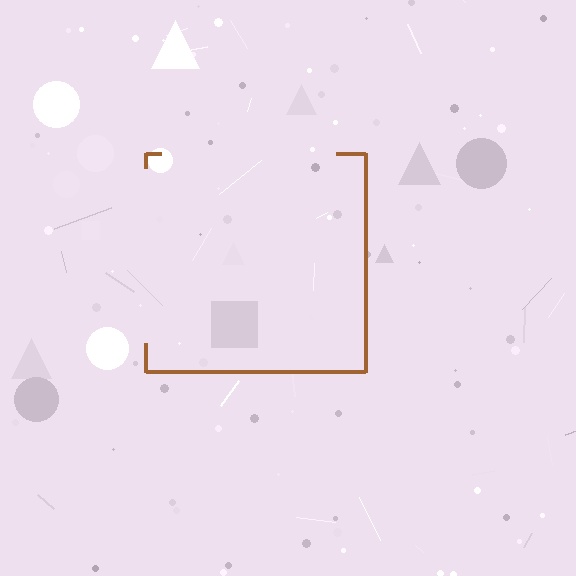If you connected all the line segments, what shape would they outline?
They would outline a square.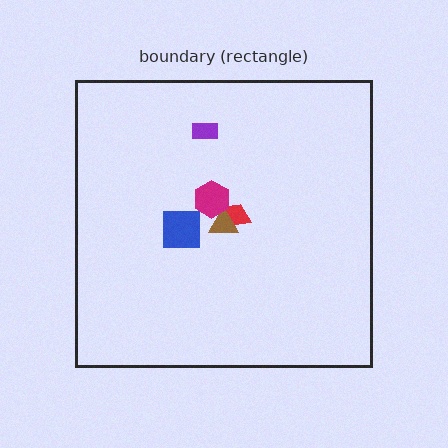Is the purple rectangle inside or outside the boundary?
Inside.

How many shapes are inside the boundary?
5 inside, 0 outside.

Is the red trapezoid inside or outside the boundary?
Inside.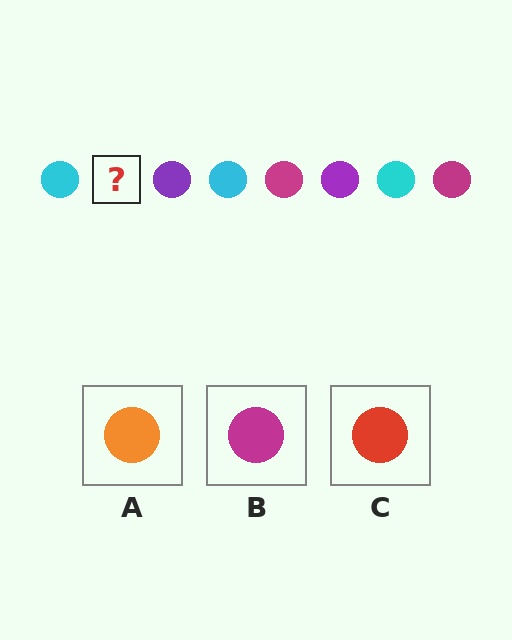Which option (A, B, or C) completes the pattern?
B.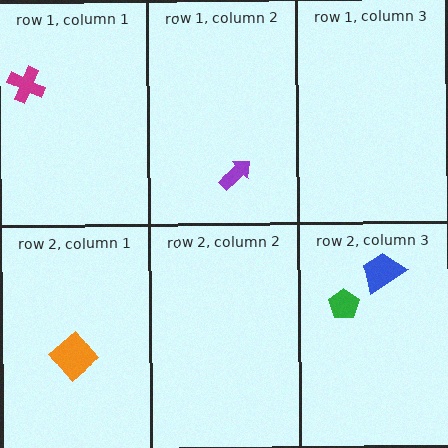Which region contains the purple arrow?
The row 1, column 2 region.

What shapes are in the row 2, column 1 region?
The orange diamond.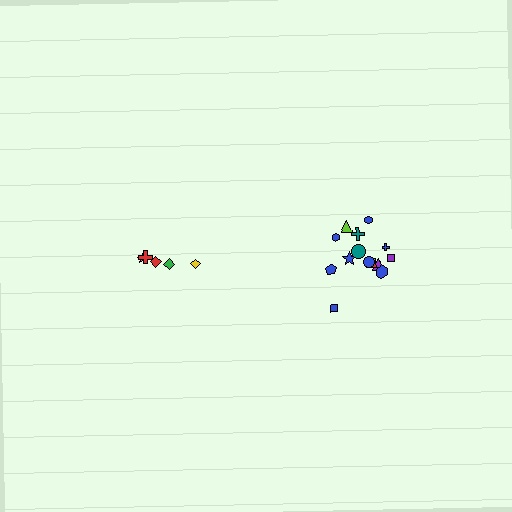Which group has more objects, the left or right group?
The right group.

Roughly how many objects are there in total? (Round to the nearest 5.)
Roughly 20 objects in total.